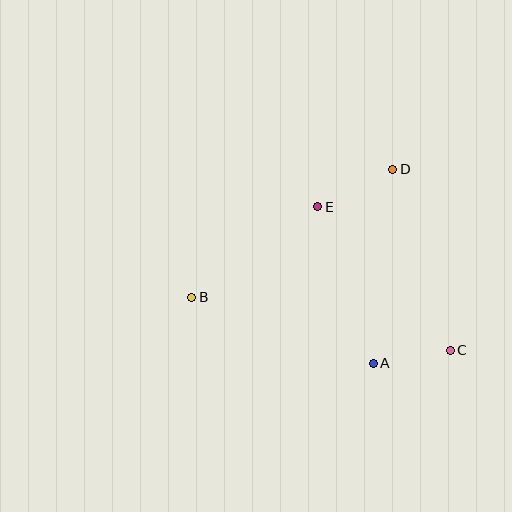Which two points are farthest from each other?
Points B and C are farthest from each other.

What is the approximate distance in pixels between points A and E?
The distance between A and E is approximately 166 pixels.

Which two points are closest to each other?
Points A and C are closest to each other.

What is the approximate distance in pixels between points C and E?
The distance between C and E is approximately 195 pixels.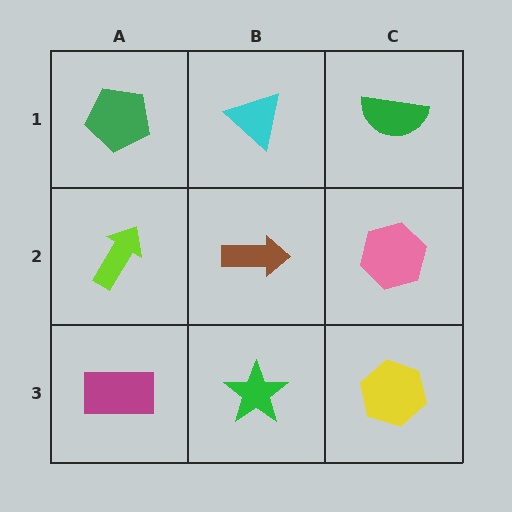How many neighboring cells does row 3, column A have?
2.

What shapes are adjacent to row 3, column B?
A brown arrow (row 2, column B), a magenta rectangle (row 3, column A), a yellow hexagon (row 3, column C).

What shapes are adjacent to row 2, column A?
A green pentagon (row 1, column A), a magenta rectangle (row 3, column A), a brown arrow (row 2, column B).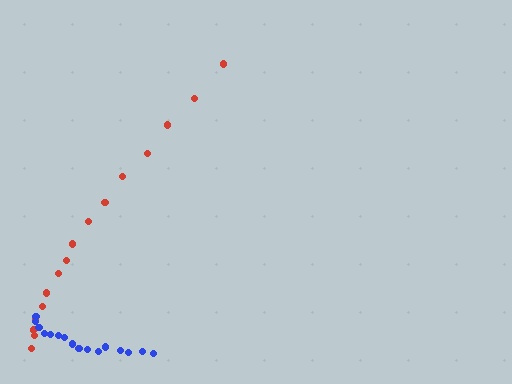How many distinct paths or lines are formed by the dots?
There are 2 distinct paths.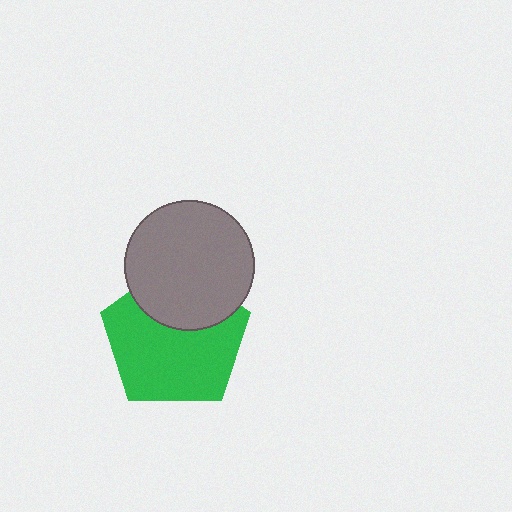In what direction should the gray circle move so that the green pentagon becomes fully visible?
The gray circle should move up. That is the shortest direction to clear the overlap and leave the green pentagon fully visible.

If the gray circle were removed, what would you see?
You would see the complete green pentagon.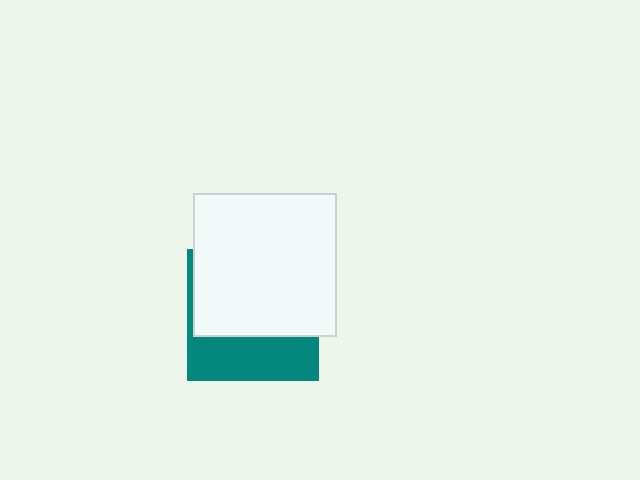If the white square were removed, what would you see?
You would see the complete teal square.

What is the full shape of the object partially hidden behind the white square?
The partially hidden object is a teal square.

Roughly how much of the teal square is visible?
A small part of it is visible (roughly 36%).